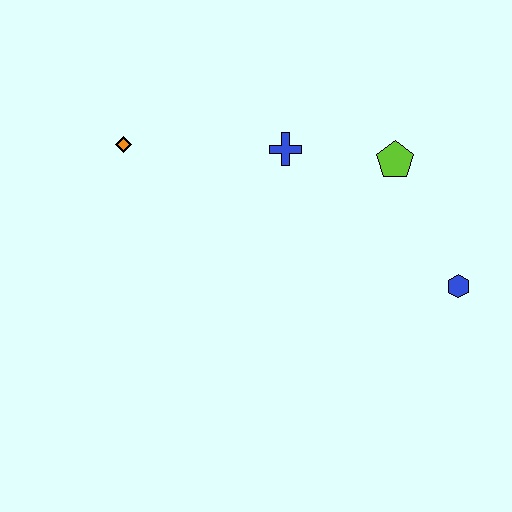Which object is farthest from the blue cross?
The blue hexagon is farthest from the blue cross.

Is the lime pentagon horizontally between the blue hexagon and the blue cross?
Yes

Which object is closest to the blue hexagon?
The lime pentagon is closest to the blue hexagon.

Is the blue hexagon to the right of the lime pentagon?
Yes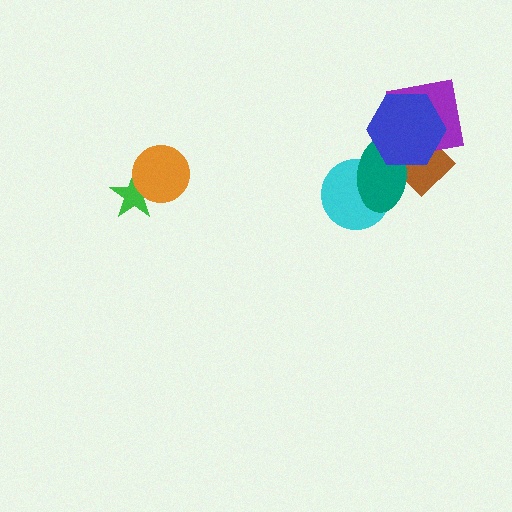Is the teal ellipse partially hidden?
Yes, it is partially covered by another shape.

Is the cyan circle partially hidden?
Yes, it is partially covered by another shape.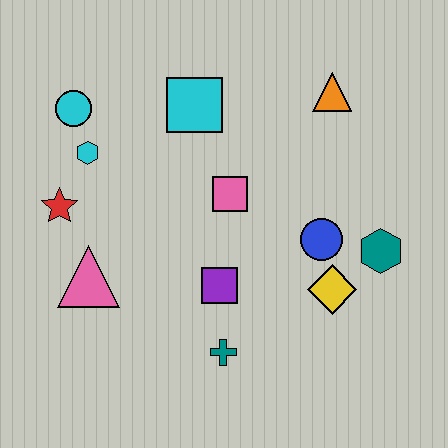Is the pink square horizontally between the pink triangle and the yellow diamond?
Yes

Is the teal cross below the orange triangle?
Yes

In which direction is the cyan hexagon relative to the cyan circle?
The cyan hexagon is below the cyan circle.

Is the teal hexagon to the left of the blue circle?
No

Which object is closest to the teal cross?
The purple square is closest to the teal cross.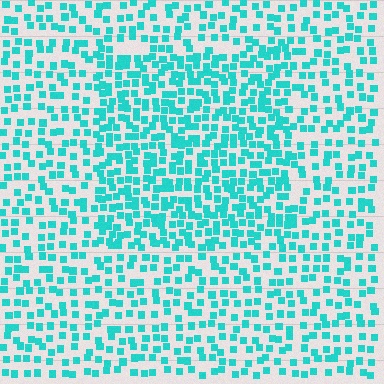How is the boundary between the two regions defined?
The boundary is defined by a change in element density (approximately 1.7x ratio). All elements are the same color, size, and shape.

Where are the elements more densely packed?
The elements are more densely packed inside the rectangle boundary.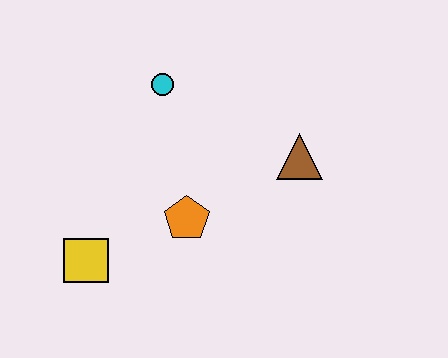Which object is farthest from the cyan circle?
The yellow square is farthest from the cyan circle.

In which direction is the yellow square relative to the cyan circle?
The yellow square is below the cyan circle.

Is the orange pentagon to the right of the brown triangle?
No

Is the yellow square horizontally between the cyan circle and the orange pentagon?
No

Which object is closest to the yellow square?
The orange pentagon is closest to the yellow square.